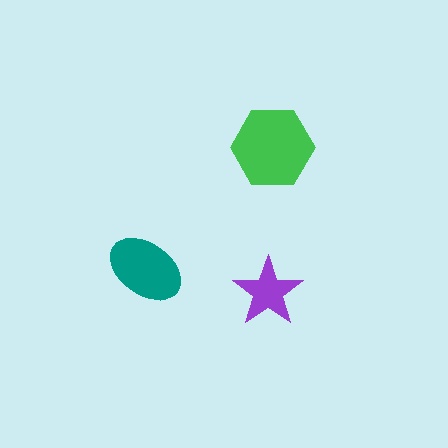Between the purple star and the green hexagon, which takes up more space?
The green hexagon.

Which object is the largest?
The green hexagon.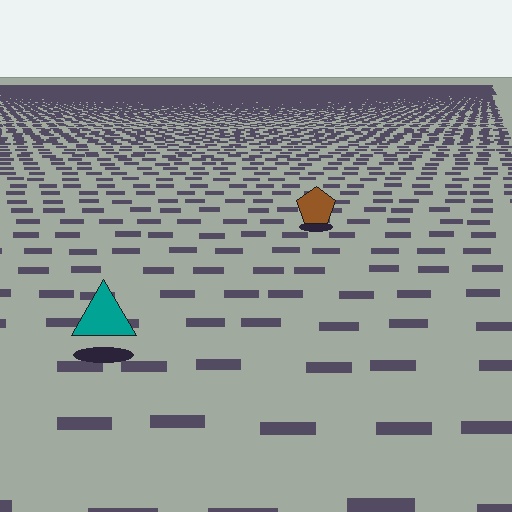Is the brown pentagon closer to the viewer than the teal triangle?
No. The teal triangle is closer — you can tell from the texture gradient: the ground texture is coarser near it.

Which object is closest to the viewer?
The teal triangle is closest. The texture marks near it are larger and more spread out.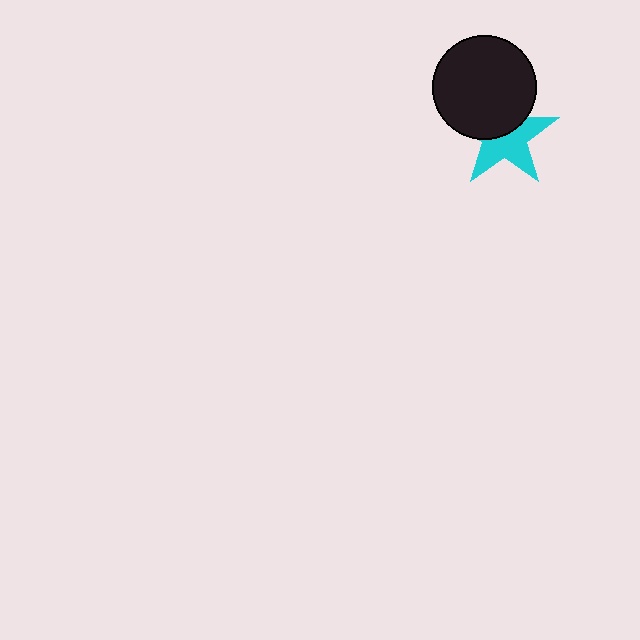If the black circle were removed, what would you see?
You would see the complete cyan star.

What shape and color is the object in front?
The object in front is a black circle.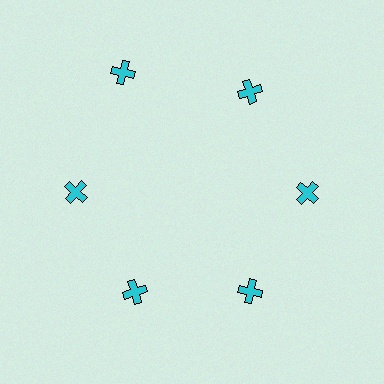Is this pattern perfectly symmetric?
No. The 6 cyan crosses are arranged in a ring, but one element near the 11 o'clock position is pushed outward from the center, breaking the 6-fold rotational symmetry.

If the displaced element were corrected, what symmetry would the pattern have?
It would have 6-fold rotational symmetry — the pattern would map onto itself every 60 degrees.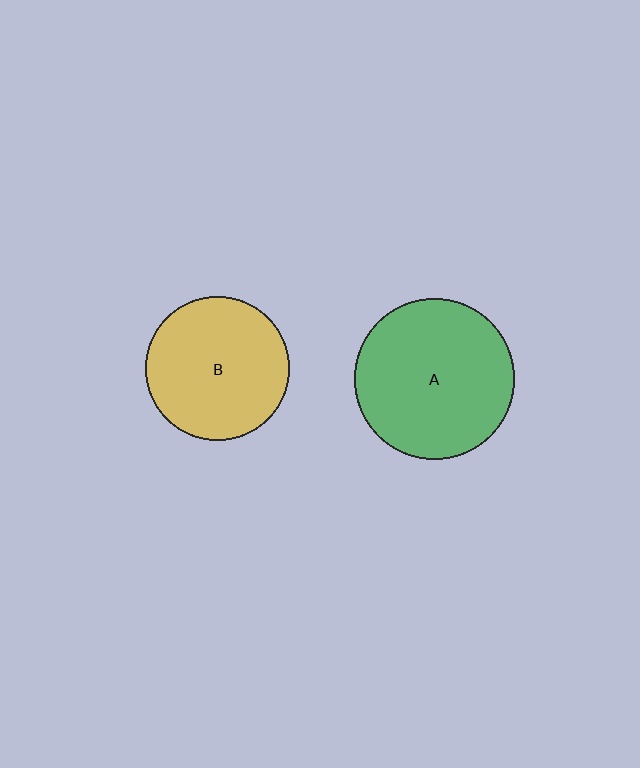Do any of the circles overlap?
No, none of the circles overlap.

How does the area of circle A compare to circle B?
Approximately 1.2 times.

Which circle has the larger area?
Circle A (green).